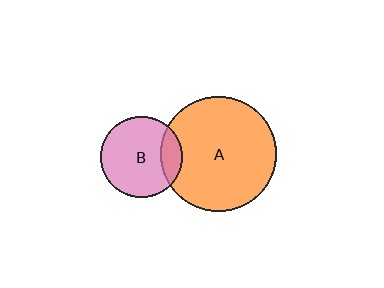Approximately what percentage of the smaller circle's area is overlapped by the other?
Approximately 15%.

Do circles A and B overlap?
Yes.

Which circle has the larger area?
Circle A (orange).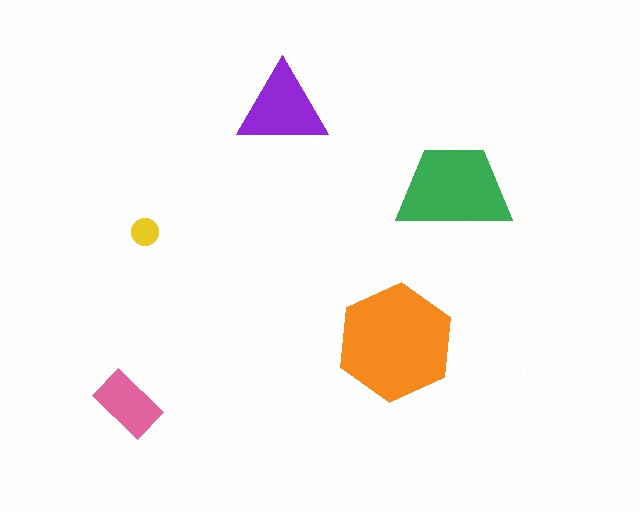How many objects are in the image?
There are 5 objects in the image.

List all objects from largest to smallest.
The orange hexagon, the green trapezoid, the purple triangle, the pink rectangle, the yellow circle.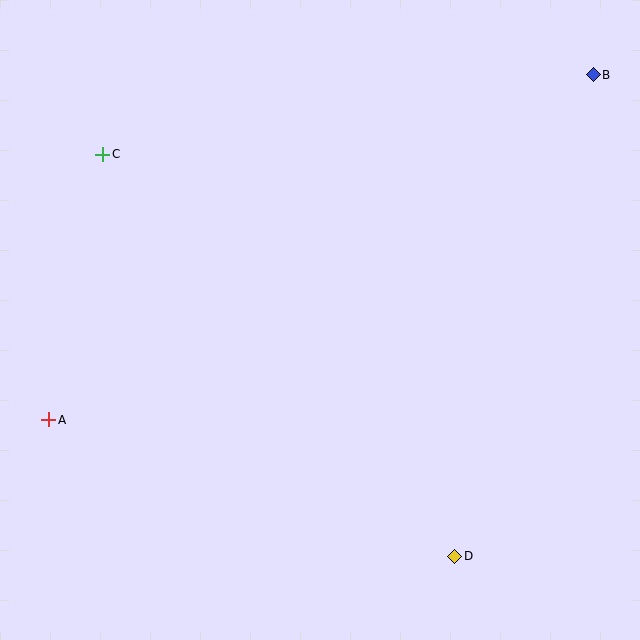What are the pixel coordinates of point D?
Point D is at (455, 556).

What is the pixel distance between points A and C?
The distance between A and C is 271 pixels.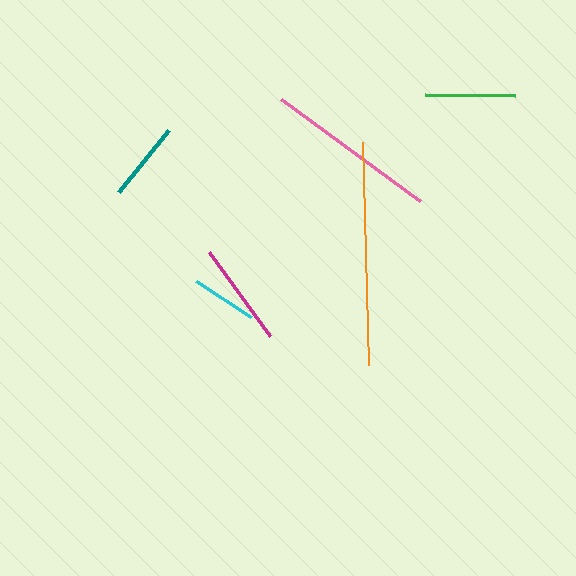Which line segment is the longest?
The orange line is the longest at approximately 223 pixels.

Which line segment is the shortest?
The cyan line is the shortest at approximately 66 pixels.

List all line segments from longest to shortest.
From longest to shortest: orange, pink, magenta, green, teal, cyan.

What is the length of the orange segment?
The orange segment is approximately 223 pixels long.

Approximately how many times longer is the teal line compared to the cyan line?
The teal line is approximately 1.2 times the length of the cyan line.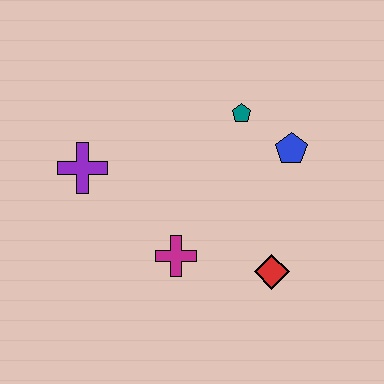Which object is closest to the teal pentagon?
The blue pentagon is closest to the teal pentagon.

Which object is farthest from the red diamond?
The purple cross is farthest from the red diamond.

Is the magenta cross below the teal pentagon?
Yes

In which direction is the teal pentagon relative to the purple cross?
The teal pentagon is to the right of the purple cross.